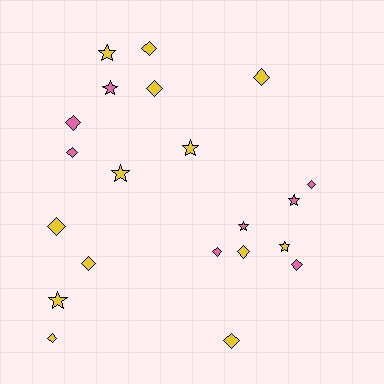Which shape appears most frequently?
Diamond, with 13 objects.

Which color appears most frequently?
Yellow, with 13 objects.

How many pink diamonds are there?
There are 5 pink diamonds.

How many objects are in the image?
There are 21 objects.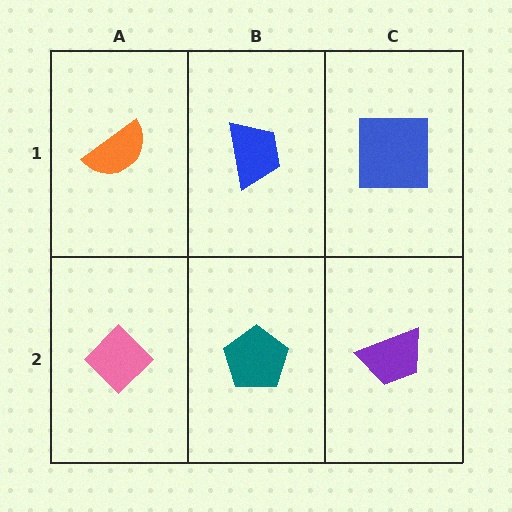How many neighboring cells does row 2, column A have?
2.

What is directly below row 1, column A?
A pink diamond.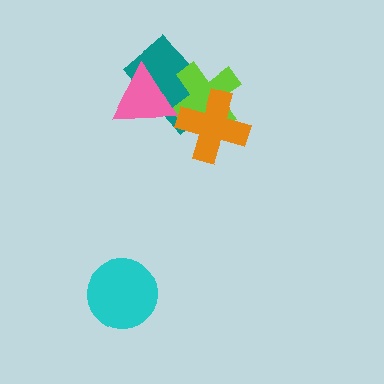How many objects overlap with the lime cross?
3 objects overlap with the lime cross.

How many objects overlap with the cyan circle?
0 objects overlap with the cyan circle.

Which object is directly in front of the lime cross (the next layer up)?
The pink triangle is directly in front of the lime cross.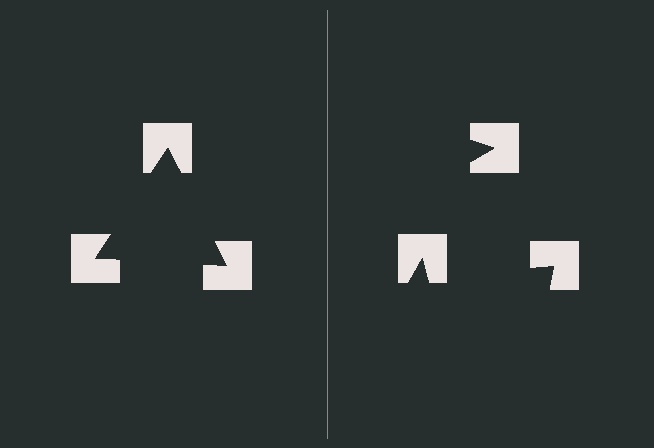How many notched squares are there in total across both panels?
6 — 3 on each side.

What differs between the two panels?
The notched squares are positioned identically on both sides; only the wedge orientations differ. On the left they align to a triangle; on the right they are misaligned.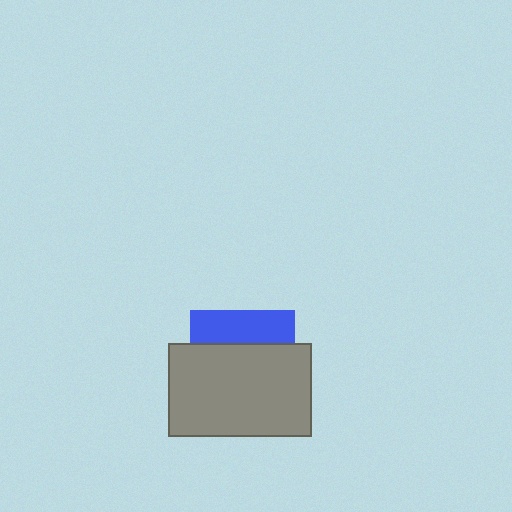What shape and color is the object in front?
The object in front is a gray rectangle.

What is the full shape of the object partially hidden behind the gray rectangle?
The partially hidden object is a blue square.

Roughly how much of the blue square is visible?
A small part of it is visible (roughly 32%).